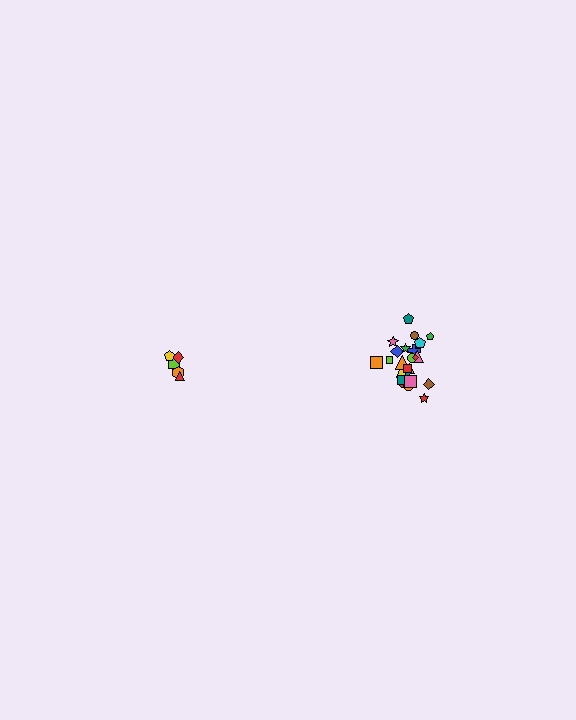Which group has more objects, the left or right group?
The right group.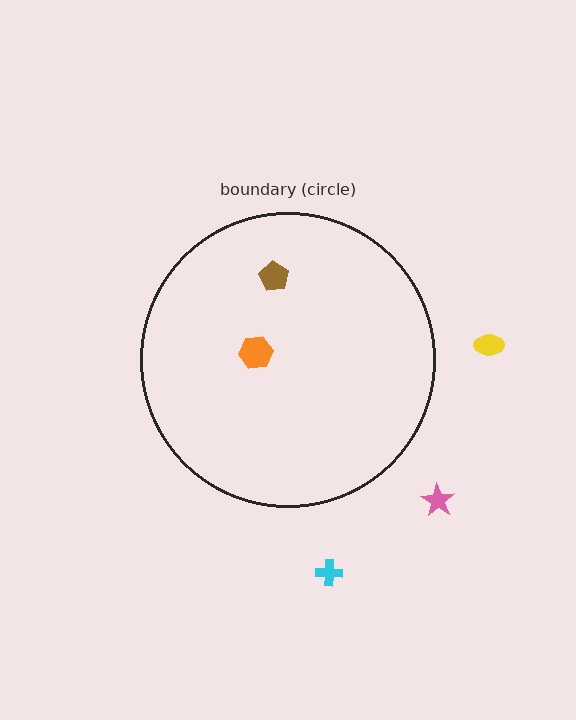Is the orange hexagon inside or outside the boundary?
Inside.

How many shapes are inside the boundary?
2 inside, 3 outside.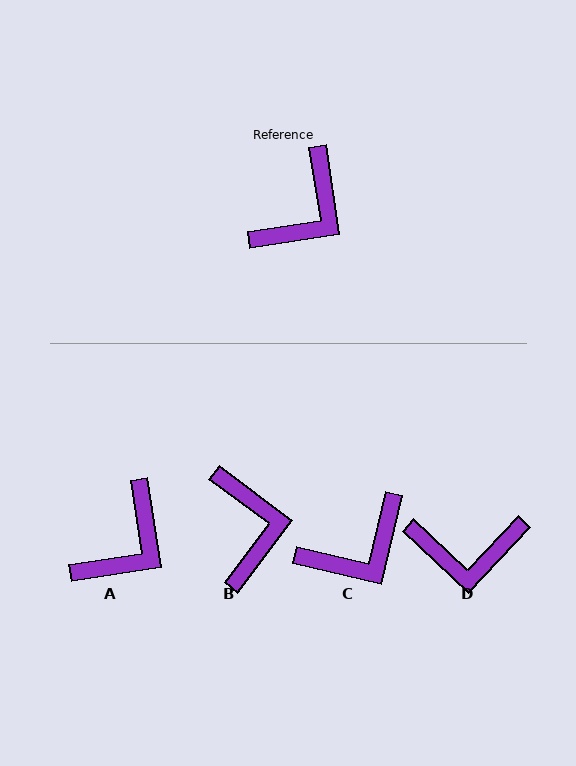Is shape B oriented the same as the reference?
No, it is off by about 45 degrees.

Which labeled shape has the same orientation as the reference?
A.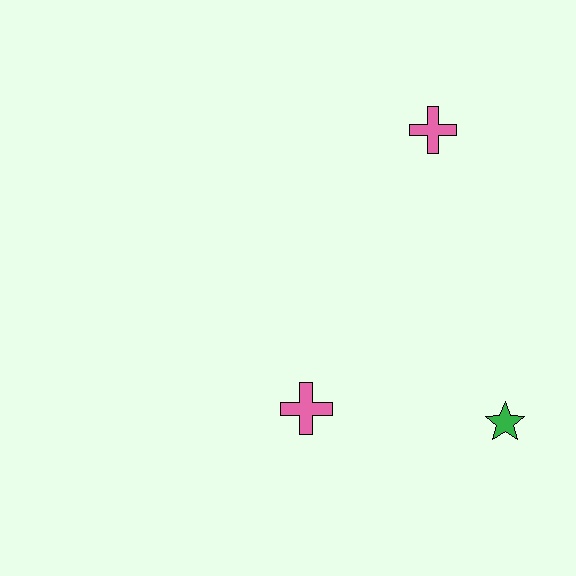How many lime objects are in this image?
There are no lime objects.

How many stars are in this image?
There is 1 star.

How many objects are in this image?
There are 3 objects.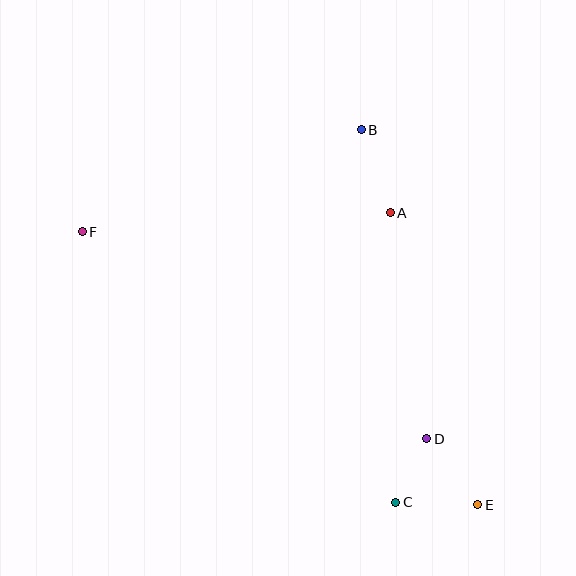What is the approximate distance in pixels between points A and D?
The distance between A and D is approximately 229 pixels.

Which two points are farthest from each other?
Points E and F are farthest from each other.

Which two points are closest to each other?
Points C and D are closest to each other.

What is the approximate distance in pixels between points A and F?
The distance between A and F is approximately 308 pixels.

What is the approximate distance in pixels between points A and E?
The distance between A and E is approximately 305 pixels.